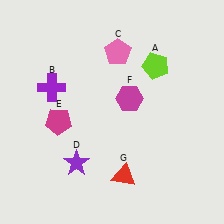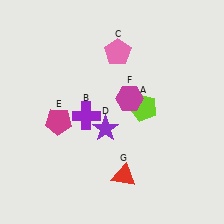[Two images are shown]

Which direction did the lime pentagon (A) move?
The lime pentagon (A) moved down.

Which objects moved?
The objects that moved are: the lime pentagon (A), the purple cross (B), the purple star (D).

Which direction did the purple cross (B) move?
The purple cross (B) moved right.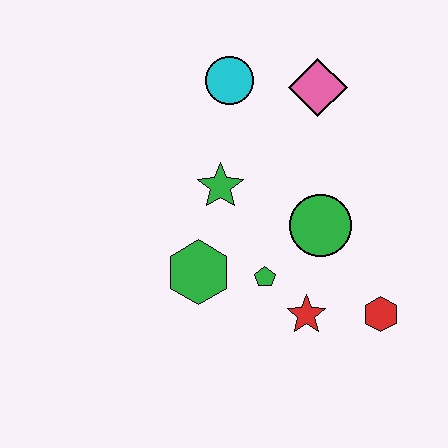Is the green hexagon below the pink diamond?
Yes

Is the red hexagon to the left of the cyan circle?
No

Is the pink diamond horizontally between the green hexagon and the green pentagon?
No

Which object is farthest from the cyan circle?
The red hexagon is farthest from the cyan circle.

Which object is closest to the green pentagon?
The red star is closest to the green pentagon.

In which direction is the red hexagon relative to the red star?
The red hexagon is to the right of the red star.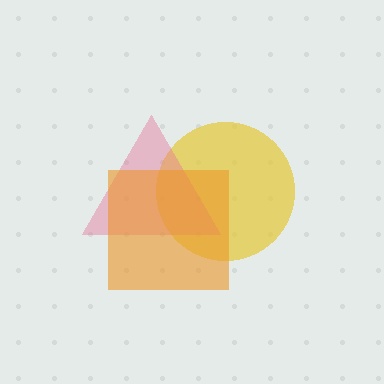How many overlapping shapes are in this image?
There are 3 overlapping shapes in the image.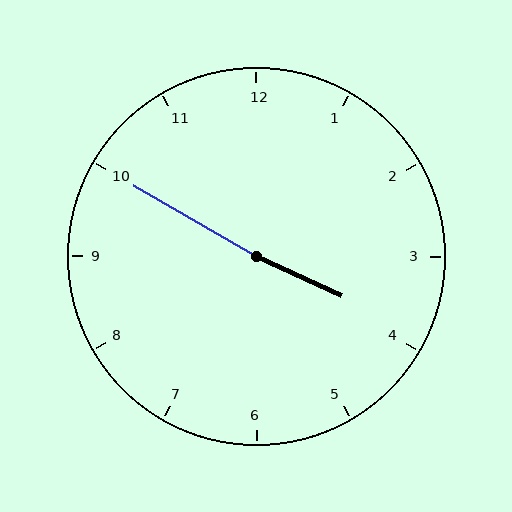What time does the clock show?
3:50.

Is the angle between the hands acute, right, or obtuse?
It is obtuse.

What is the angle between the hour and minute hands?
Approximately 175 degrees.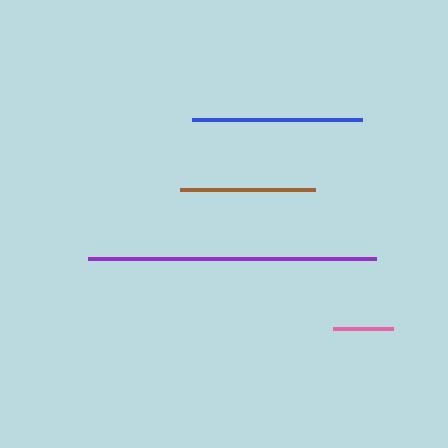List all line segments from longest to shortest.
From longest to shortest: purple, blue, brown, pink.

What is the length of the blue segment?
The blue segment is approximately 170 pixels long.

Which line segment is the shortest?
The pink line is the shortest at approximately 60 pixels.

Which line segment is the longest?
The purple line is the longest at approximately 288 pixels.